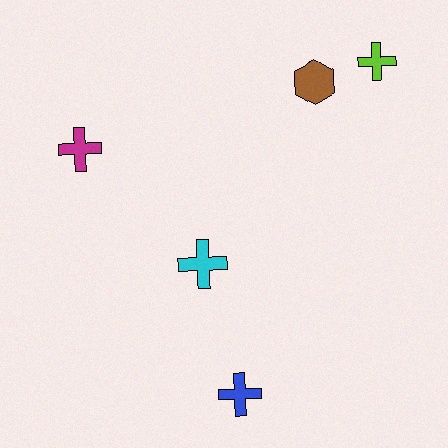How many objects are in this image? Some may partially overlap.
There are 5 objects.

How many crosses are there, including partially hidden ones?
There are 4 crosses.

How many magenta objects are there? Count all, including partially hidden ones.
There is 1 magenta object.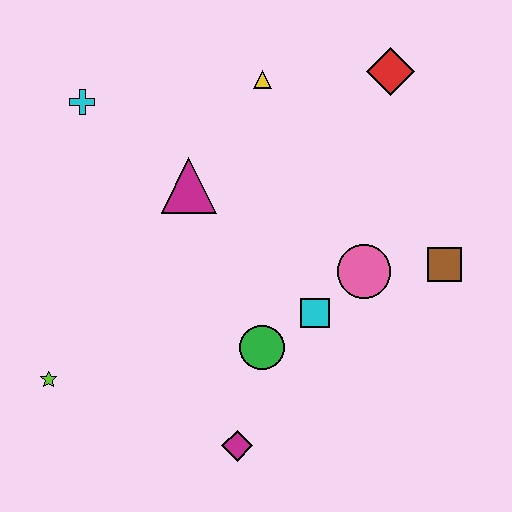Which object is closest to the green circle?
The cyan square is closest to the green circle.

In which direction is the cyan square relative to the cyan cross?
The cyan square is to the right of the cyan cross.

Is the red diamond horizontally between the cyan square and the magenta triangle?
No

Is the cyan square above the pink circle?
No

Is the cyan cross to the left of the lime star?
No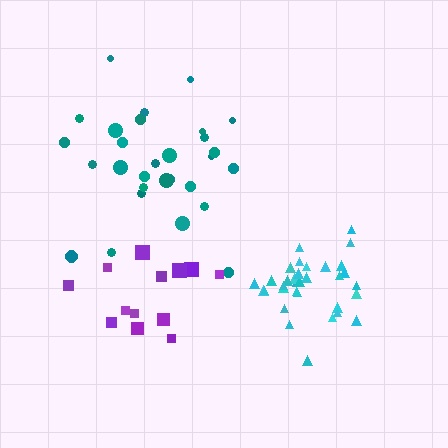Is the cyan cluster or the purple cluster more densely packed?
Cyan.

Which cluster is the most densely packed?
Cyan.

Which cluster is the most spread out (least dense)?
Purple.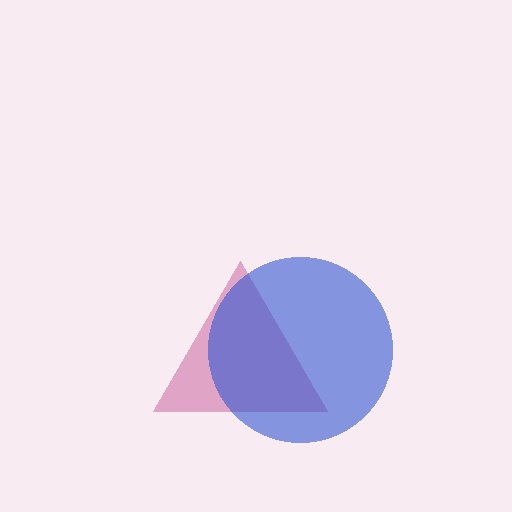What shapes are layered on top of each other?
The layered shapes are: a magenta triangle, a blue circle.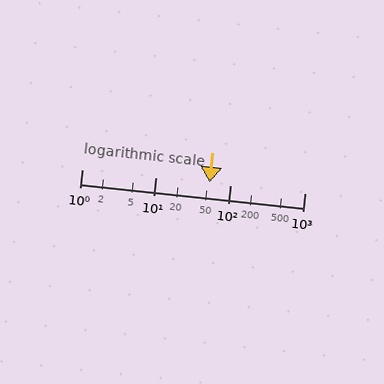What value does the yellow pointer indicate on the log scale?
The pointer indicates approximately 52.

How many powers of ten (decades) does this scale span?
The scale spans 3 decades, from 1 to 1000.